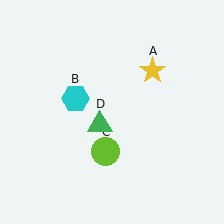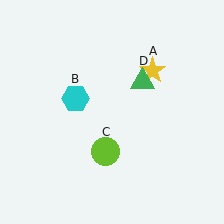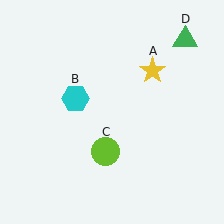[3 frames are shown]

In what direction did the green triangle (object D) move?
The green triangle (object D) moved up and to the right.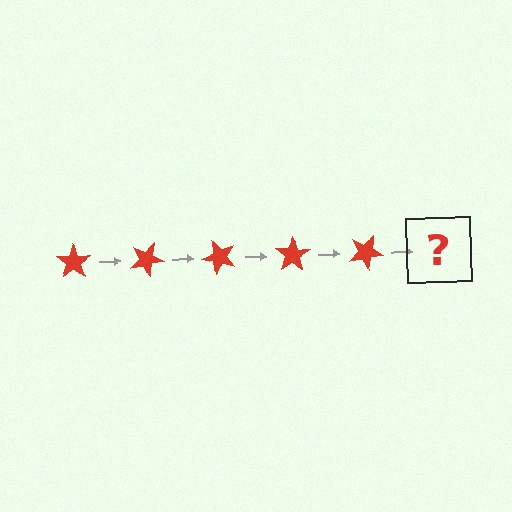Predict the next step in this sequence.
The next step is a red star rotated 125 degrees.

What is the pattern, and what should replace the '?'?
The pattern is that the star rotates 25 degrees each step. The '?' should be a red star rotated 125 degrees.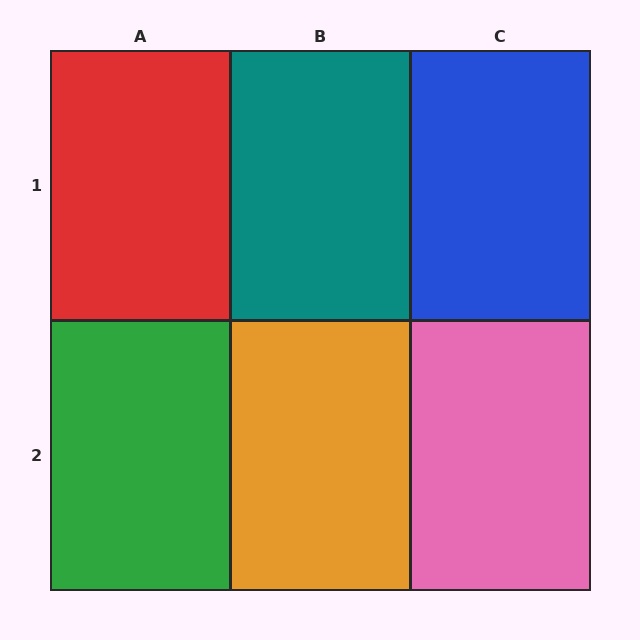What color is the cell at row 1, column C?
Blue.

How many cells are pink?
1 cell is pink.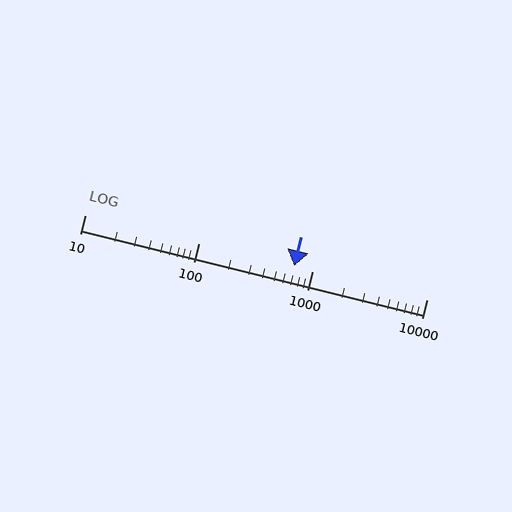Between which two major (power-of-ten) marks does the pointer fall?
The pointer is between 100 and 1000.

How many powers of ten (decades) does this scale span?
The scale spans 3 decades, from 10 to 10000.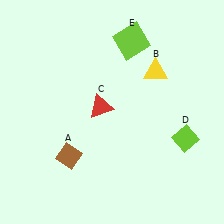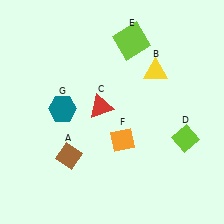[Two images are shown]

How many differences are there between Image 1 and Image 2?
There are 2 differences between the two images.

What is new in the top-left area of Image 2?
A teal hexagon (G) was added in the top-left area of Image 2.